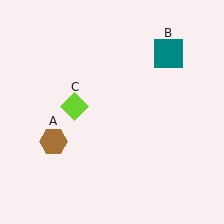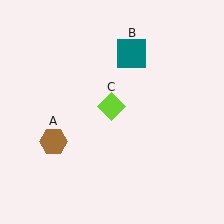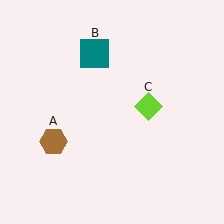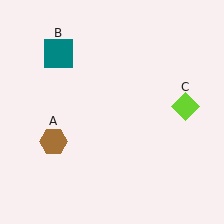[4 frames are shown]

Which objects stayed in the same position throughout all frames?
Brown hexagon (object A) remained stationary.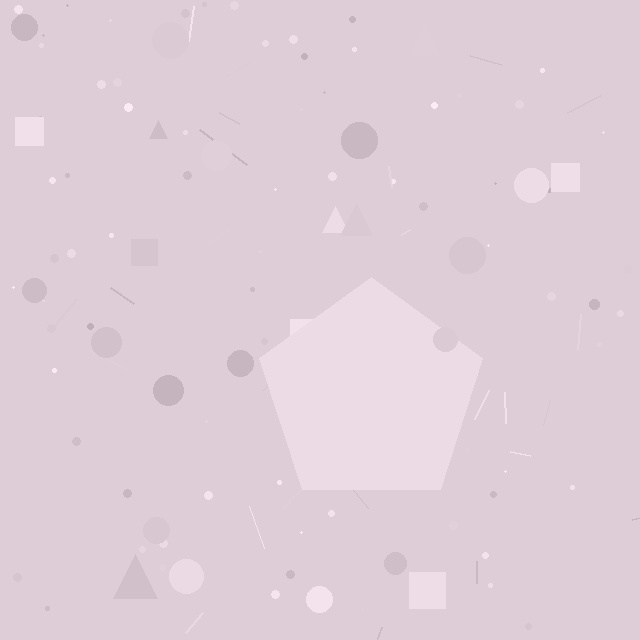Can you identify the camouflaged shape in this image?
The camouflaged shape is a pentagon.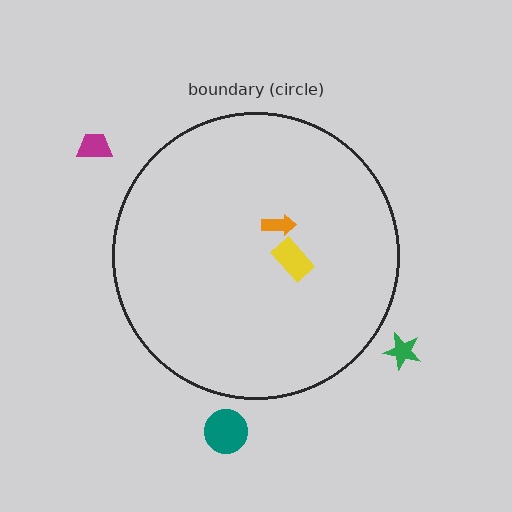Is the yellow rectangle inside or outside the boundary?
Inside.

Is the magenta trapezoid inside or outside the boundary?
Outside.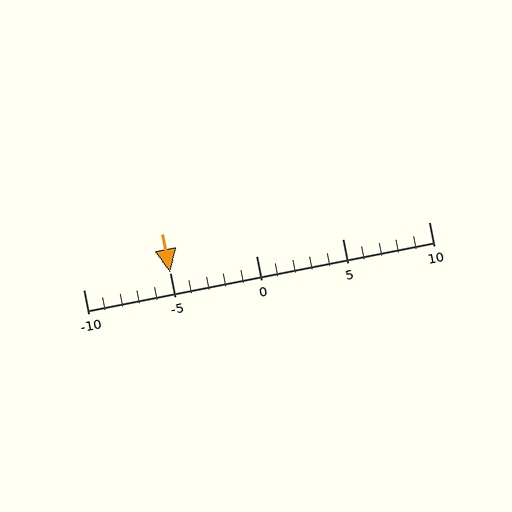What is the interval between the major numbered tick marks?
The major tick marks are spaced 5 units apart.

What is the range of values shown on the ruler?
The ruler shows values from -10 to 10.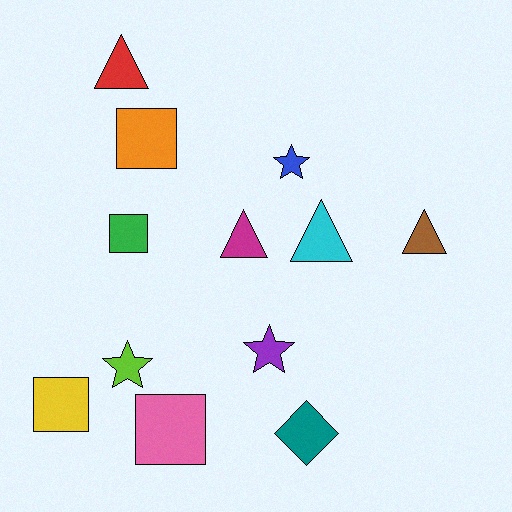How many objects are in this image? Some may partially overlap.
There are 12 objects.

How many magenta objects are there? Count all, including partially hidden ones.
There is 1 magenta object.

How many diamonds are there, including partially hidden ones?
There is 1 diamond.